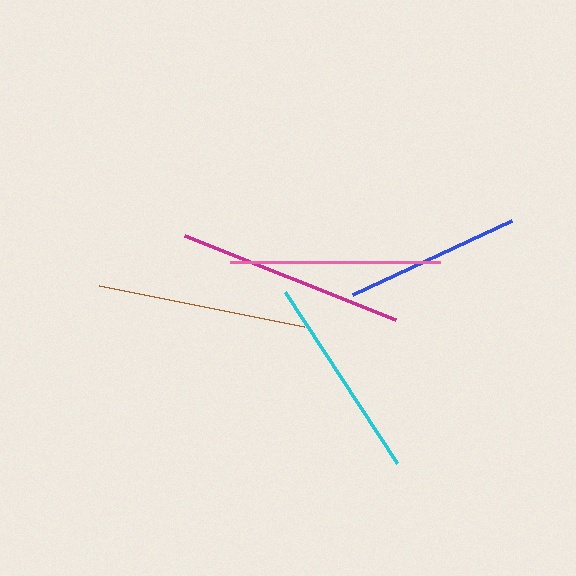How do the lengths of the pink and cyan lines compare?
The pink and cyan lines are approximately the same length.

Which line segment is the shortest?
The blue line is the shortest at approximately 175 pixels.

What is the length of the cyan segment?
The cyan segment is approximately 205 pixels long.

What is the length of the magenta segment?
The magenta segment is approximately 228 pixels long.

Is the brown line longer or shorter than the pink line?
The pink line is longer than the brown line.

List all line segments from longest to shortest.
From longest to shortest: magenta, pink, brown, cyan, blue.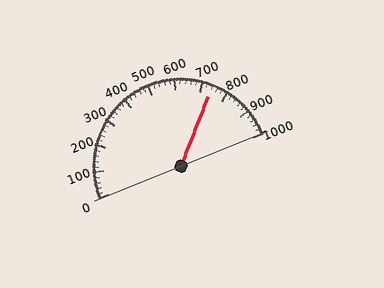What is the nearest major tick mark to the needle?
The nearest major tick mark is 700.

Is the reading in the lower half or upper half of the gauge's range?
The reading is in the upper half of the range (0 to 1000).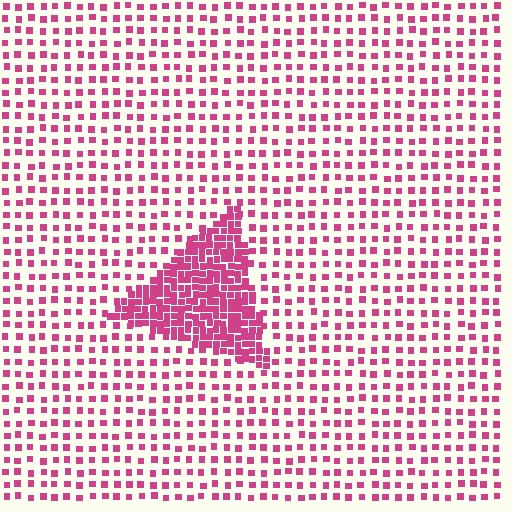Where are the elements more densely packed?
The elements are more densely packed inside the triangle boundary.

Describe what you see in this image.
The image contains small magenta elements arranged at two different densities. A triangle-shaped region is visible where the elements are more densely packed than the surrounding area.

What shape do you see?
I see a triangle.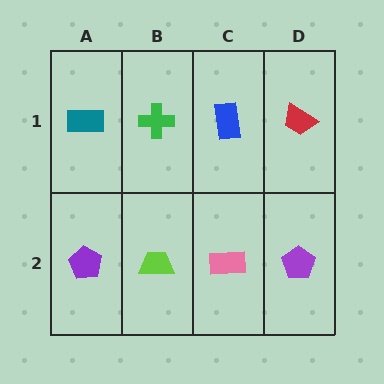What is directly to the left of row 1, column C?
A green cross.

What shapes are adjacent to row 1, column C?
A pink rectangle (row 2, column C), a green cross (row 1, column B), a red trapezoid (row 1, column D).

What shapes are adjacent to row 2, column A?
A teal rectangle (row 1, column A), a lime trapezoid (row 2, column B).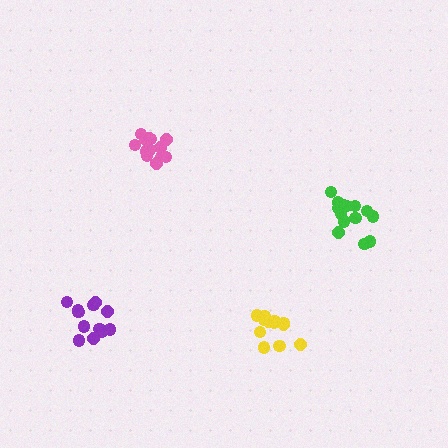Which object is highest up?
The pink cluster is topmost.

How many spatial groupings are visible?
There are 4 spatial groupings.